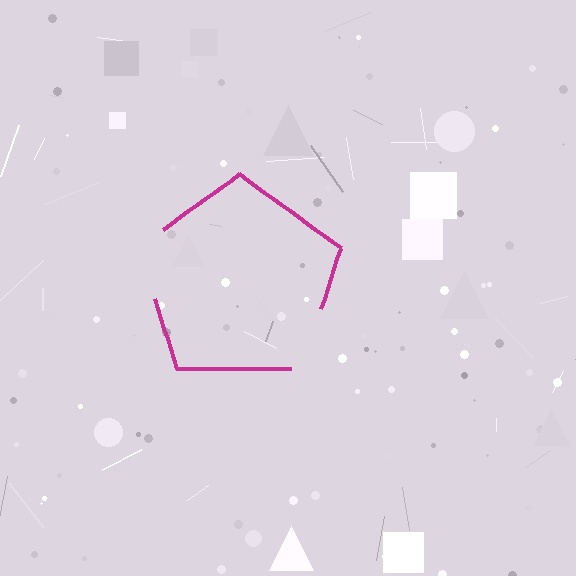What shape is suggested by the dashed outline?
The dashed outline suggests a pentagon.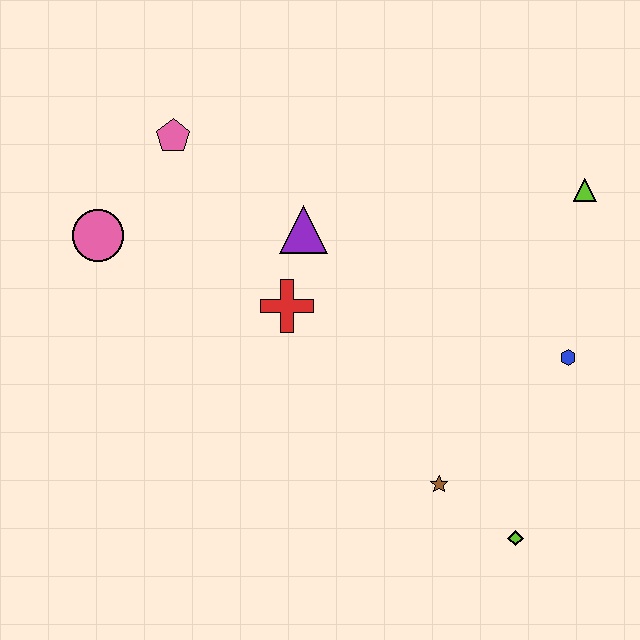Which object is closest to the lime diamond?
The brown star is closest to the lime diamond.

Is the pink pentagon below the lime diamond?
No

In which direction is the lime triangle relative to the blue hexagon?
The lime triangle is above the blue hexagon.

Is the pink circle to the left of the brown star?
Yes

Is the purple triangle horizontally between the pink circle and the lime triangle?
Yes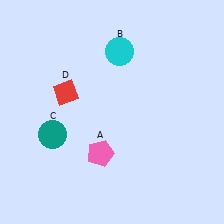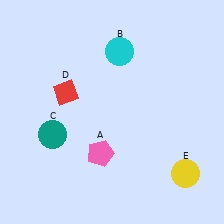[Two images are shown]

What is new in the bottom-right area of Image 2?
A yellow circle (E) was added in the bottom-right area of Image 2.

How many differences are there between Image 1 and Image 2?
There is 1 difference between the two images.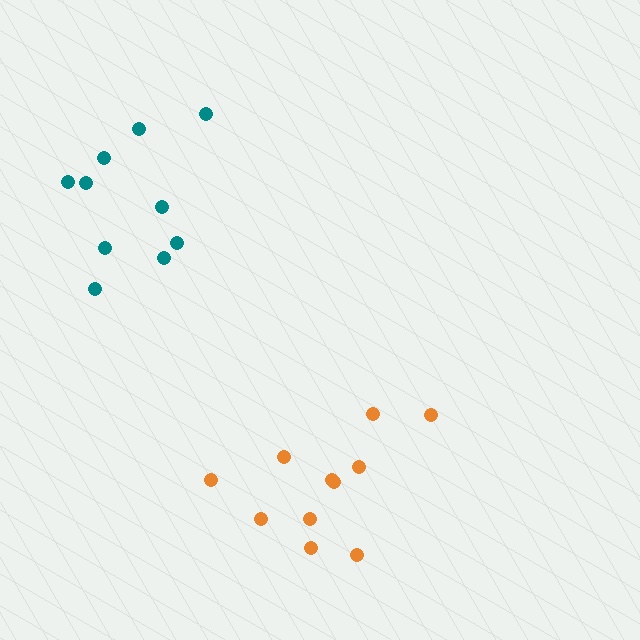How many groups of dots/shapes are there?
There are 2 groups.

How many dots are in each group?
Group 1: 11 dots, Group 2: 10 dots (21 total).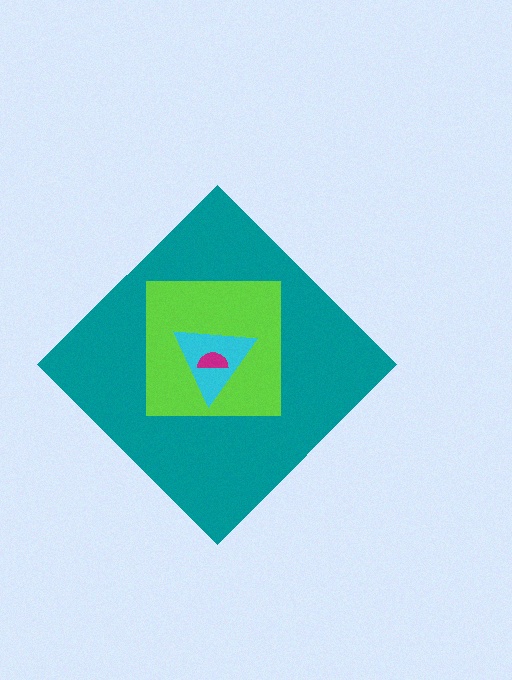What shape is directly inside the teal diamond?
The lime square.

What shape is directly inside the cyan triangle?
The magenta semicircle.